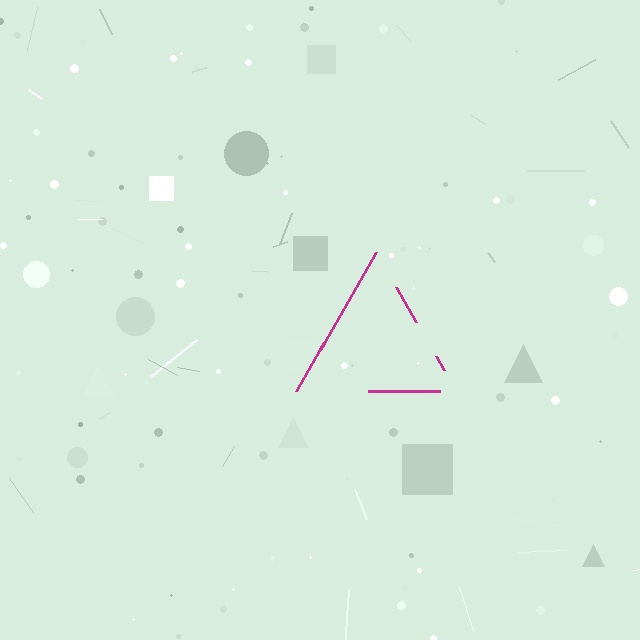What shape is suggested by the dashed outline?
The dashed outline suggests a triangle.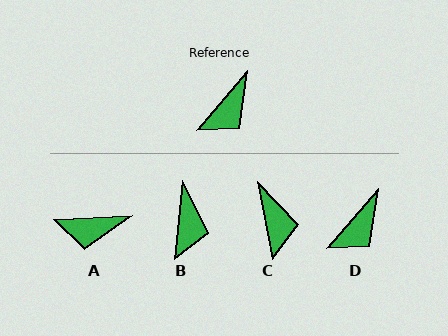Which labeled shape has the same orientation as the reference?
D.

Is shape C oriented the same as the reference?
No, it is off by about 52 degrees.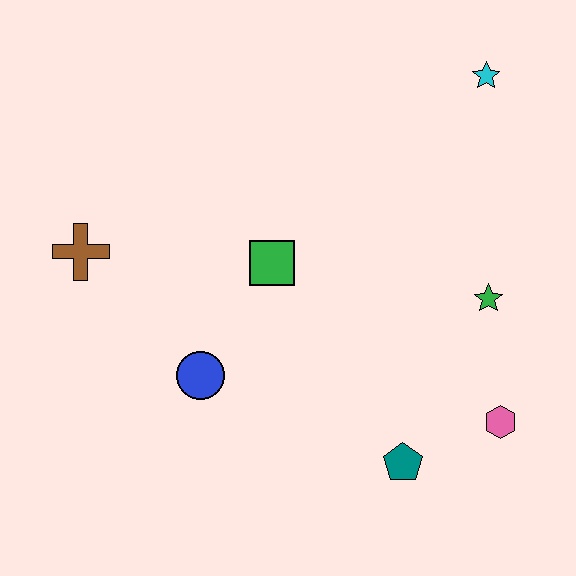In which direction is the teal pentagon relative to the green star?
The teal pentagon is below the green star.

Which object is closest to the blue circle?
The green square is closest to the blue circle.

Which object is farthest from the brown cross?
The pink hexagon is farthest from the brown cross.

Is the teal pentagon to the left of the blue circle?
No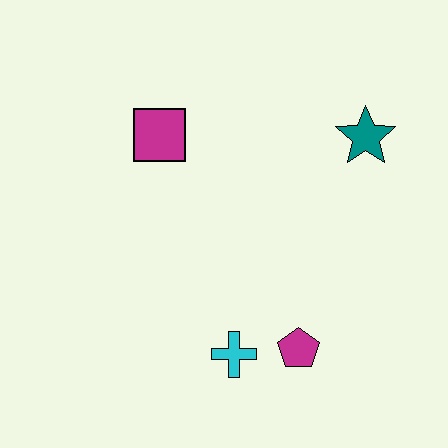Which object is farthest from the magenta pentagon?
The magenta square is farthest from the magenta pentagon.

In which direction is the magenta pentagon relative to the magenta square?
The magenta pentagon is below the magenta square.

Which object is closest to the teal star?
The magenta square is closest to the teal star.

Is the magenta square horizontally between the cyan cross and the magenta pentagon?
No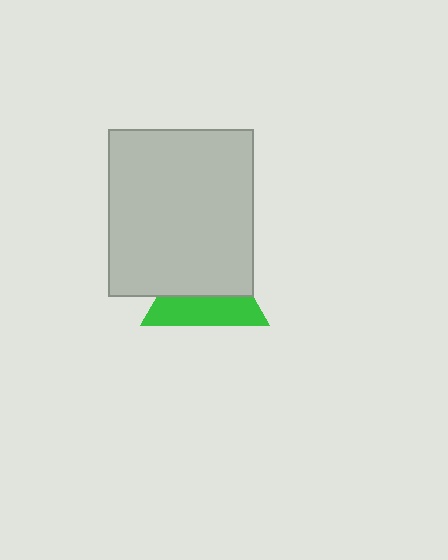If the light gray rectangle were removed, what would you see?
You would see the complete green triangle.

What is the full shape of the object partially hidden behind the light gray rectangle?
The partially hidden object is a green triangle.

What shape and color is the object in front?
The object in front is a light gray rectangle.